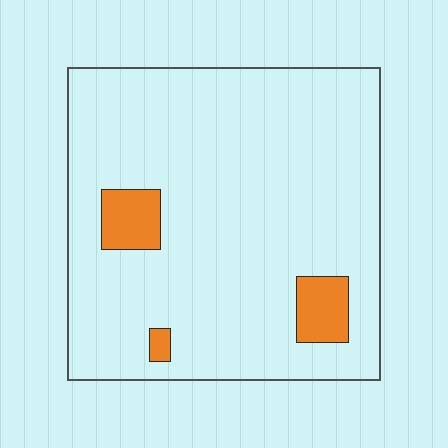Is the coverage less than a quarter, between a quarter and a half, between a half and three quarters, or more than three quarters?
Less than a quarter.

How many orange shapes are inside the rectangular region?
3.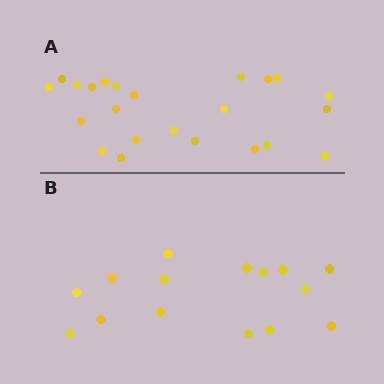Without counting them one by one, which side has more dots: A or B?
Region A (the top region) has more dots.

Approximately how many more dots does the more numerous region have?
Region A has roughly 8 or so more dots than region B.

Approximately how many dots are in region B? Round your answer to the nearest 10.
About 20 dots. (The exact count is 15, which rounds to 20.)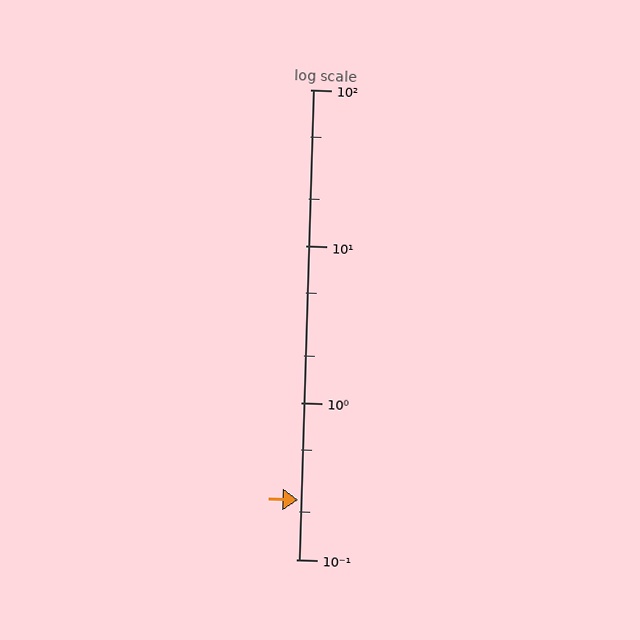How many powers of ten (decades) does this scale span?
The scale spans 3 decades, from 0.1 to 100.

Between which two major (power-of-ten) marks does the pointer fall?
The pointer is between 0.1 and 1.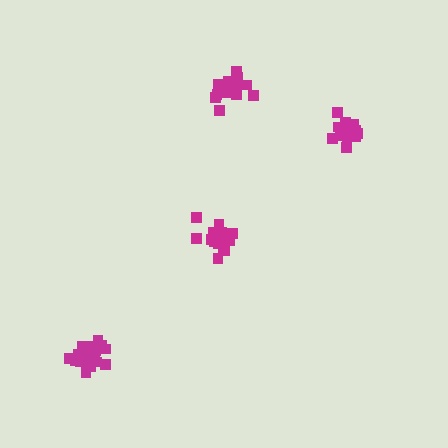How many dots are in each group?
Group 1: 17 dots, Group 2: 19 dots, Group 3: 19 dots, Group 4: 19 dots (74 total).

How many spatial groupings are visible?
There are 4 spatial groupings.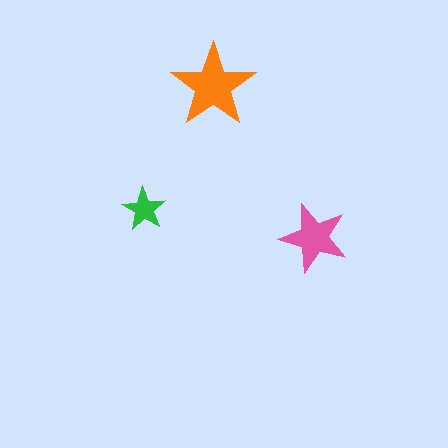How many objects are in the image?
There are 3 objects in the image.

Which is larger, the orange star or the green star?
The orange one.